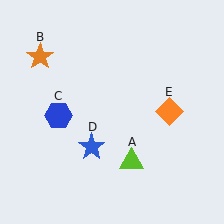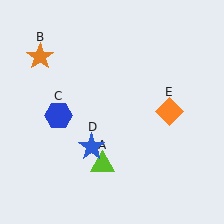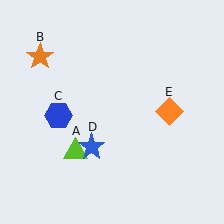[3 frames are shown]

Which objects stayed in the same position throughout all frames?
Orange star (object B) and blue hexagon (object C) and blue star (object D) and orange diamond (object E) remained stationary.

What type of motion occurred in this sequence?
The lime triangle (object A) rotated clockwise around the center of the scene.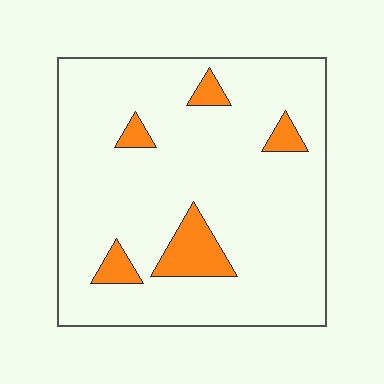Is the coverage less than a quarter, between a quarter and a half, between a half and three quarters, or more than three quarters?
Less than a quarter.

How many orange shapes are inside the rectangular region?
5.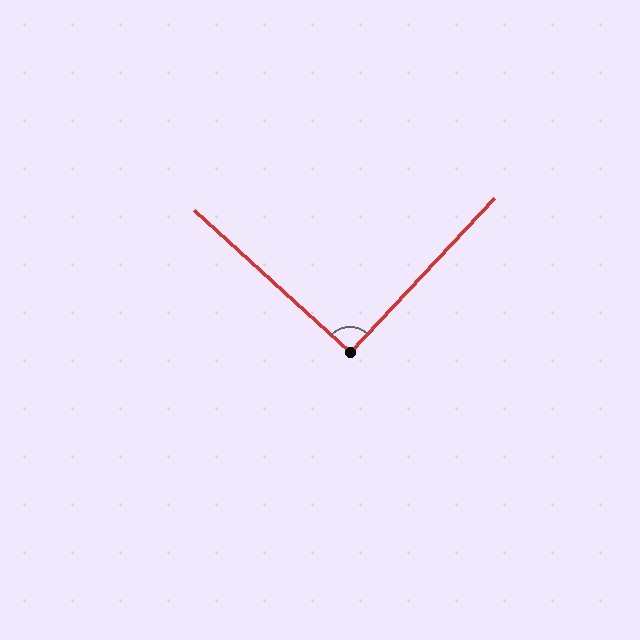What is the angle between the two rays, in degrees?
Approximately 91 degrees.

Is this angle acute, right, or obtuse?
It is approximately a right angle.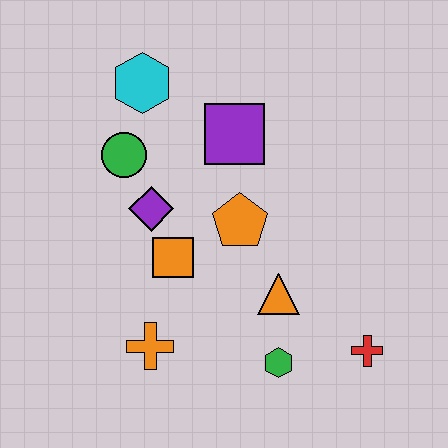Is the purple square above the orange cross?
Yes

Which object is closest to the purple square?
The orange pentagon is closest to the purple square.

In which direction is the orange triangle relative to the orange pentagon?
The orange triangle is below the orange pentagon.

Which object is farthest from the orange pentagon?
The red cross is farthest from the orange pentagon.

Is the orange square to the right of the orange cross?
Yes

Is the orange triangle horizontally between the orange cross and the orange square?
No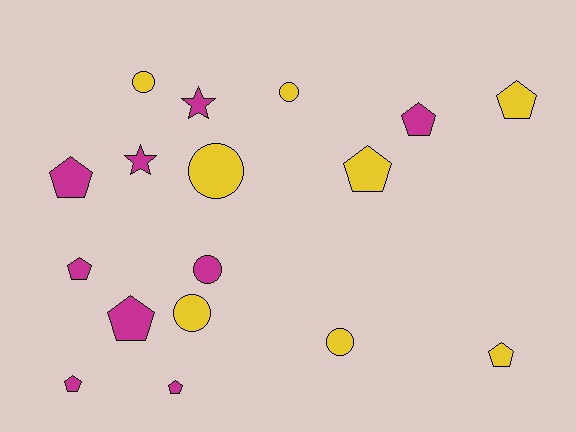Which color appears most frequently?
Magenta, with 9 objects.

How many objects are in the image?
There are 17 objects.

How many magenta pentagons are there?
There are 6 magenta pentagons.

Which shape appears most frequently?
Pentagon, with 9 objects.